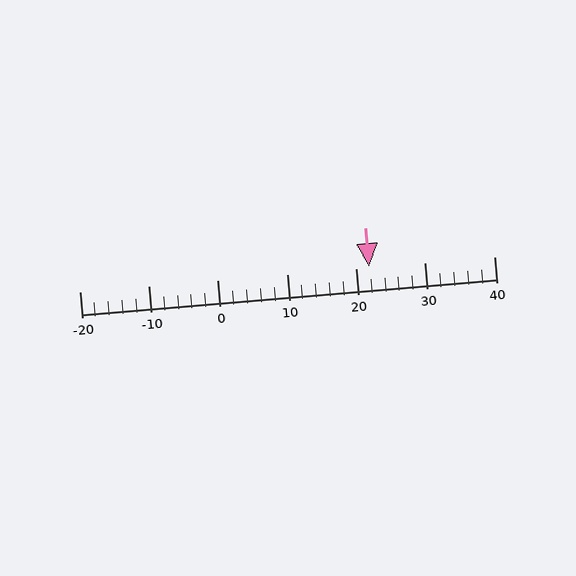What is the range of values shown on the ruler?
The ruler shows values from -20 to 40.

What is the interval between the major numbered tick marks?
The major tick marks are spaced 10 units apart.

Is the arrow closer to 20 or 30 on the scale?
The arrow is closer to 20.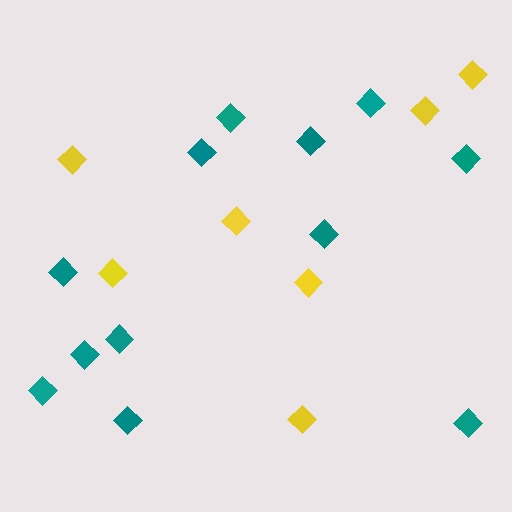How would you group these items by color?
There are 2 groups: one group of teal diamonds (12) and one group of yellow diamonds (7).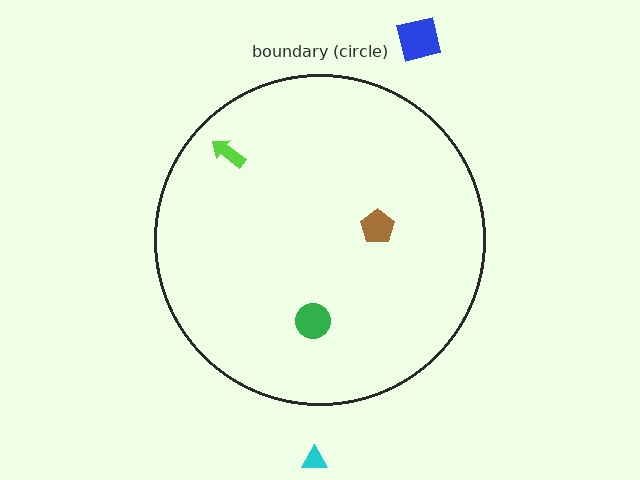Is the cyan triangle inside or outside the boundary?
Outside.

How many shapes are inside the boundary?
3 inside, 2 outside.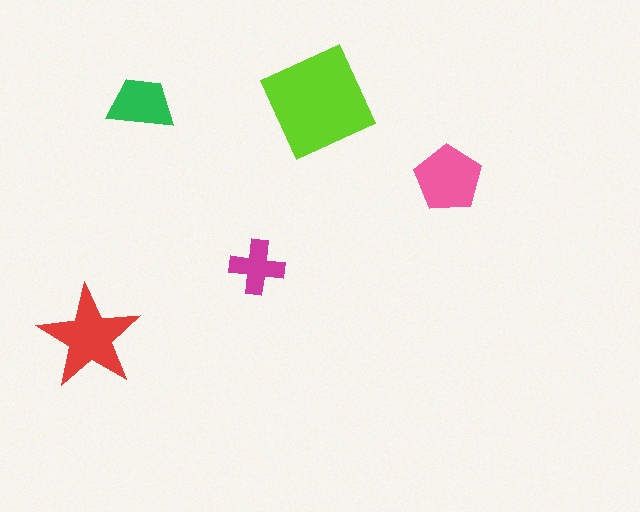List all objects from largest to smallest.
The lime square, the red star, the pink pentagon, the green trapezoid, the magenta cross.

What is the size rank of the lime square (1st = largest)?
1st.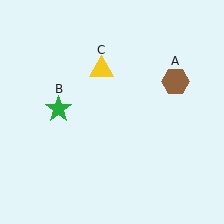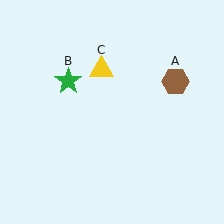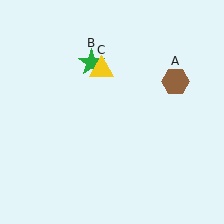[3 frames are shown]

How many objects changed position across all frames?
1 object changed position: green star (object B).